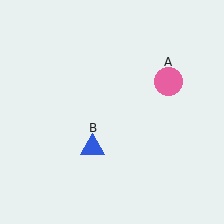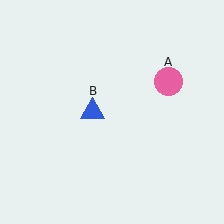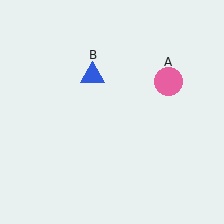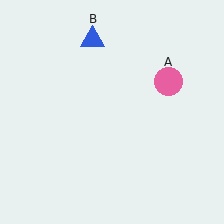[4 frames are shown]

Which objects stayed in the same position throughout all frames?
Pink circle (object A) remained stationary.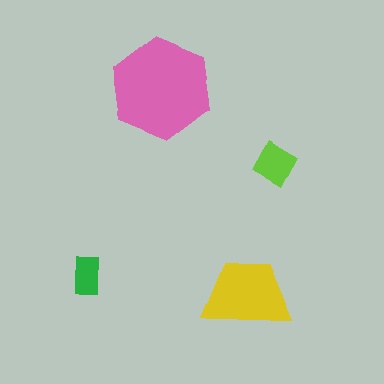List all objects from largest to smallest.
The pink hexagon, the yellow trapezoid, the lime diamond, the green rectangle.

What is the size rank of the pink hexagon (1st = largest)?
1st.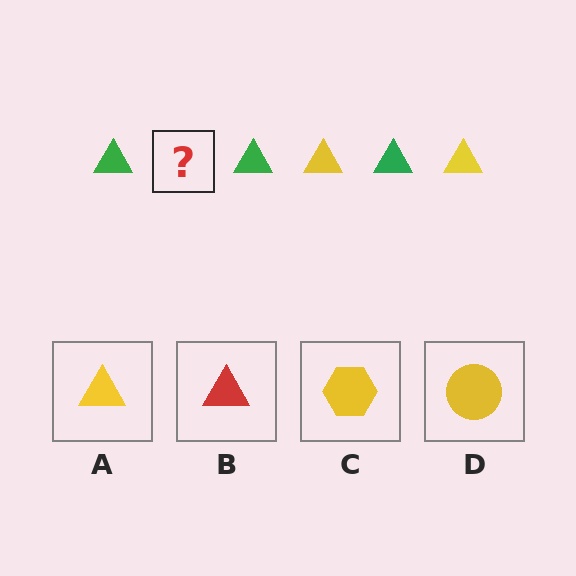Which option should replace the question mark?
Option A.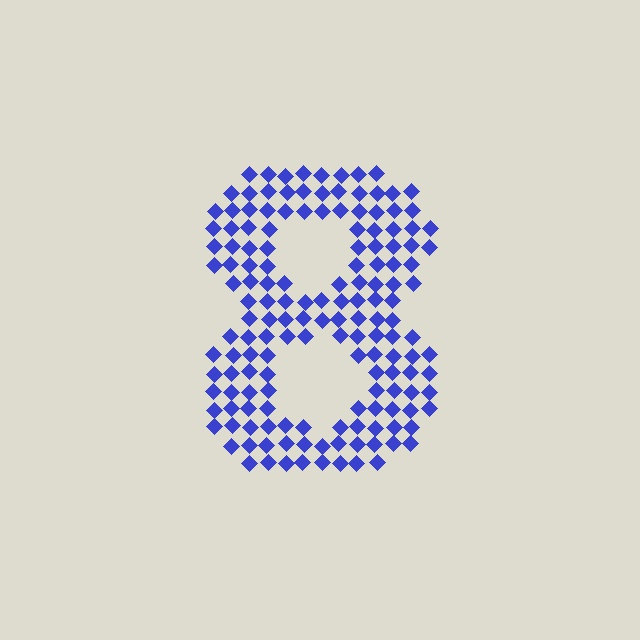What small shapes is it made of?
It is made of small diamonds.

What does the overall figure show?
The overall figure shows the digit 8.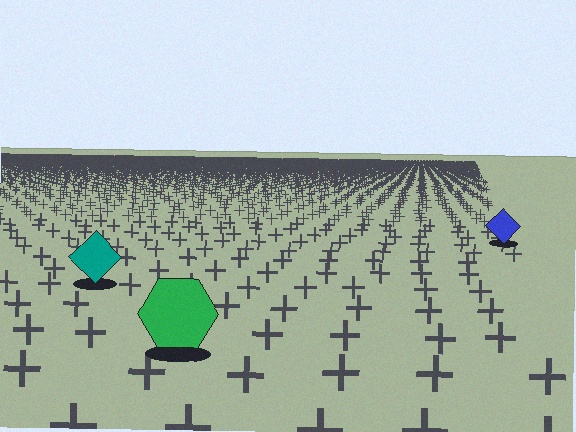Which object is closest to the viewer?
The green hexagon is closest. The texture marks near it are larger and more spread out.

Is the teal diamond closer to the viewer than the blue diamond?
Yes. The teal diamond is closer — you can tell from the texture gradient: the ground texture is coarser near it.